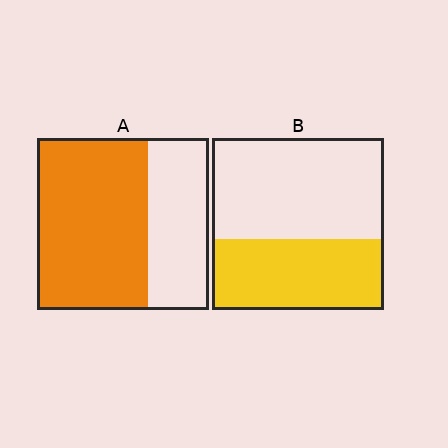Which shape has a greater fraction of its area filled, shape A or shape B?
Shape A.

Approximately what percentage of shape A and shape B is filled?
A is approximately 65% and B is approximately 40%.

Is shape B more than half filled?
No.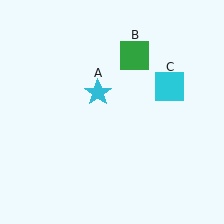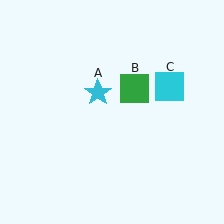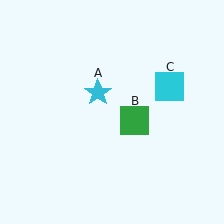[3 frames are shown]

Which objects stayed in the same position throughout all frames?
Cyan star (object A) and cyan square (object C) remained stationary.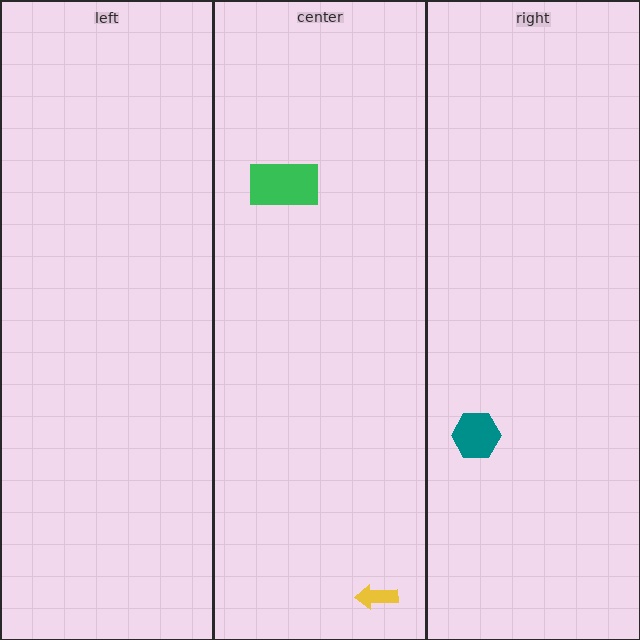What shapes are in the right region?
The teal hexagon.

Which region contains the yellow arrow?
The center region.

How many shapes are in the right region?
1.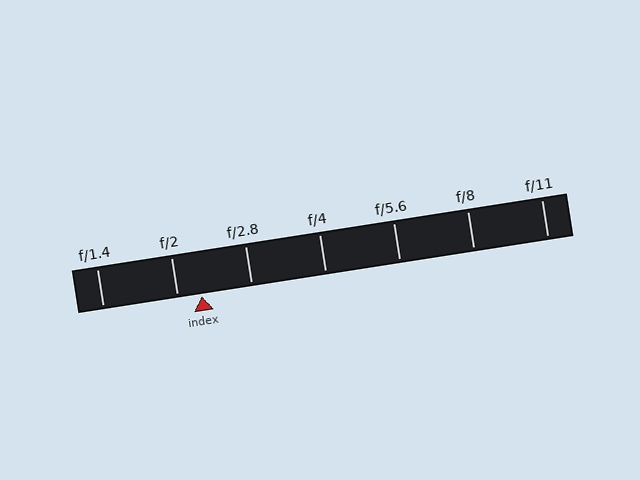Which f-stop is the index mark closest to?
The index mark is closest to f/2.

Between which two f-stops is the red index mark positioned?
The index mark is between f/2 and f/2.8.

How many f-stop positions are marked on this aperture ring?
There are 7 f-stop positions marked.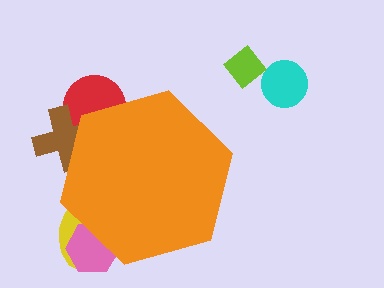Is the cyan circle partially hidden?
No, the cyan circle is fully visible.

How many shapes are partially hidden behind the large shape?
4 shapes are partially hidden.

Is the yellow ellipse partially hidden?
Yes, the yellow ellipse is partially hidden behind the orange hexagon.